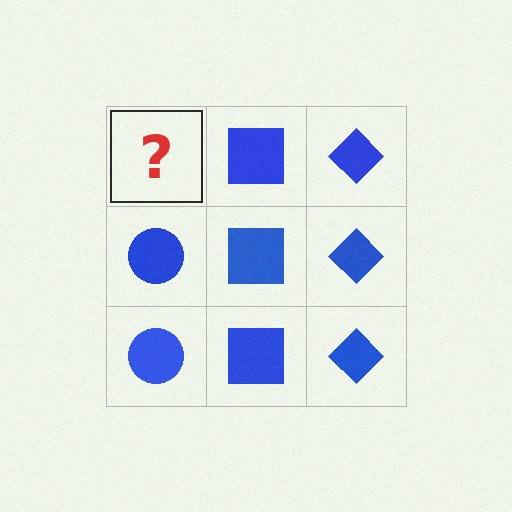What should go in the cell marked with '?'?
The missing cell should contain a blue circle.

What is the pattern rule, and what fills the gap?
The rule is that each column has a consistent shape. The gap should be filled with a blue circle.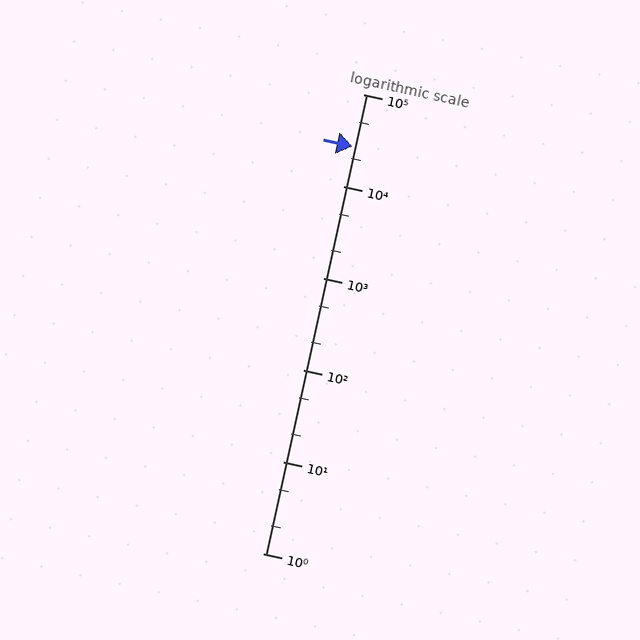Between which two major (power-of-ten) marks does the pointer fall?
The pointer is between 10000 and 100000.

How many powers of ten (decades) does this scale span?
The scale spans 5 decades, from 1 to 100000.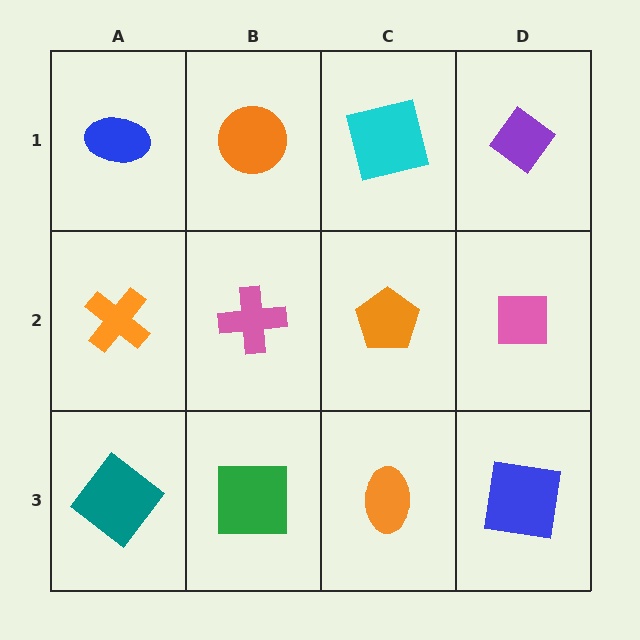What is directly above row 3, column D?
A pink square.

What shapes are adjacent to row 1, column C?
An orange pentagon (row 2, column C), an orange circle (row 1, column B), a purple diamond (row 1, column D).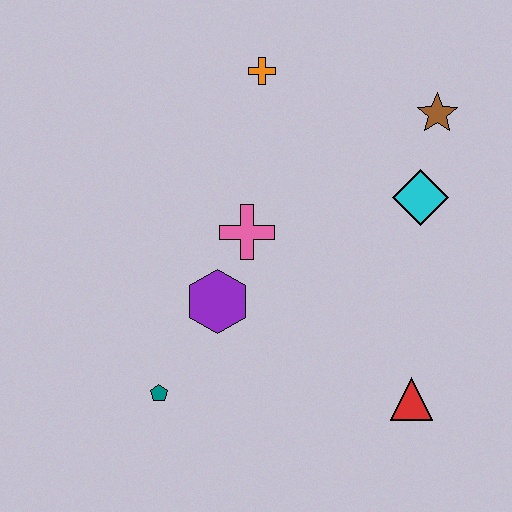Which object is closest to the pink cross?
The purple hexagon is closest to the pink cross.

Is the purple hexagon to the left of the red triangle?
Yes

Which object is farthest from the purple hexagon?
The brown star is farthest from the purple hexagon.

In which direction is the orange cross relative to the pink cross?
The orange cross is above the pink cross.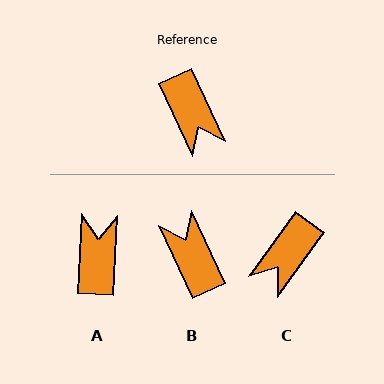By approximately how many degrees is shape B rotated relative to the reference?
Approximately 180 degrees counter-clockwise.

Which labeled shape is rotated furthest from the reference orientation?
B, about 180 degrees away.